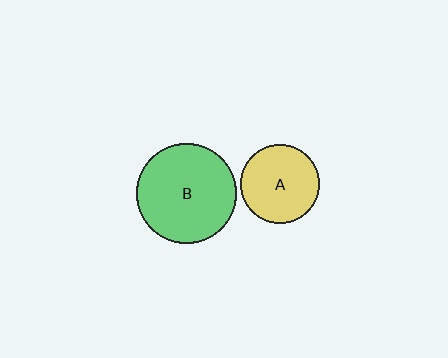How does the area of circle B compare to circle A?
Approximately 1.6 times.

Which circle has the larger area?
Circle B (green).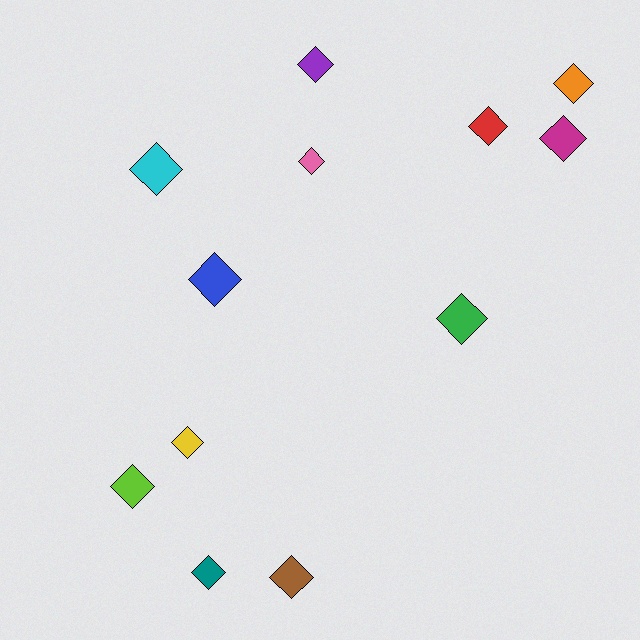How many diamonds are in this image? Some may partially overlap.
There are 12 diamonds.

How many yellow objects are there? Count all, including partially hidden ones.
There is 1 yellow object.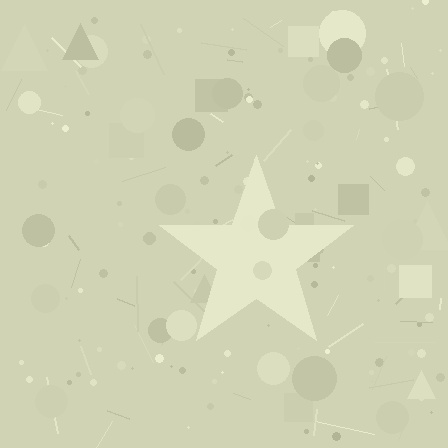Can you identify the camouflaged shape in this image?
The camouflaged shape is a star.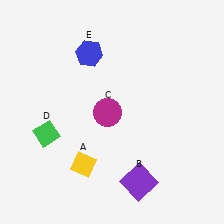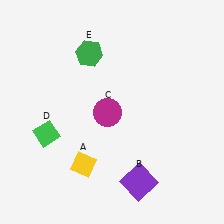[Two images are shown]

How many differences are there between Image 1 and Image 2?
There is 1 difference between the two images.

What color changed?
The hexagon (E) changed from blue in Image 1 to green in Image 2.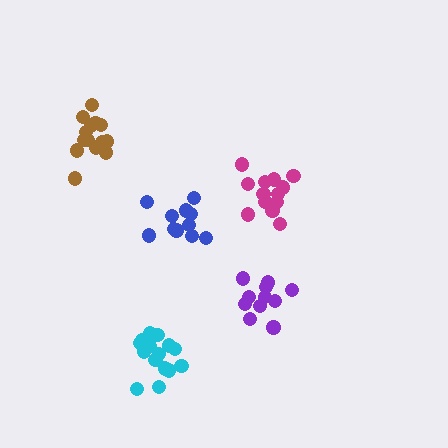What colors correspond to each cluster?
The clusters are colored: cyan, purple, magenta, brown, blue.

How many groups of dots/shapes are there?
There are 5 groups.